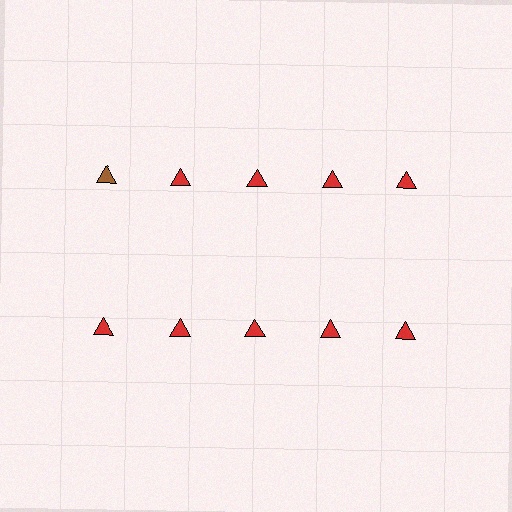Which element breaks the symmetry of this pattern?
The brown triangle in the top row, leftmost column breaks the symmetry. All other shapes are red triangles.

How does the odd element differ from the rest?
It has a different color: brown instead of red.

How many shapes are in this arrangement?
There are 10 shapes arranged in a grid pattern.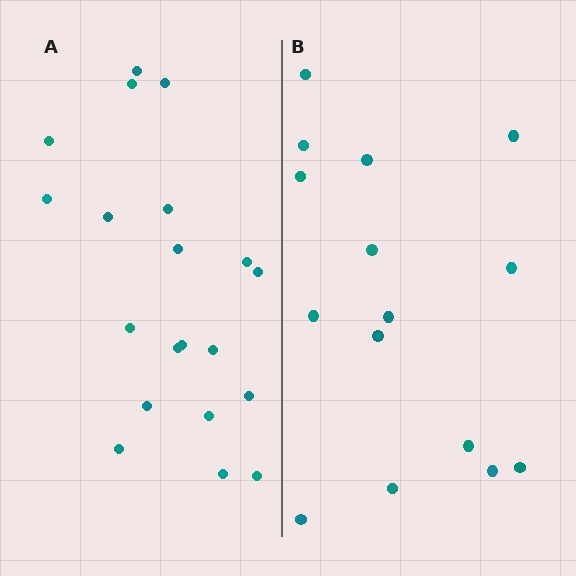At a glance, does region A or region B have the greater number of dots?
Region A (the left region) has more dots.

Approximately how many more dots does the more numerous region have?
Region A has about 5 more dots than region B.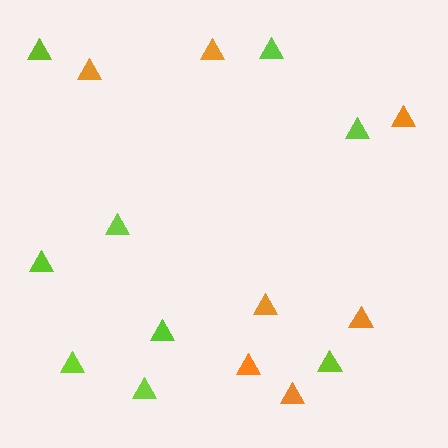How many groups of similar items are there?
There are 2 groups: one group of orange triangles (7) and one group of lime triangles (9).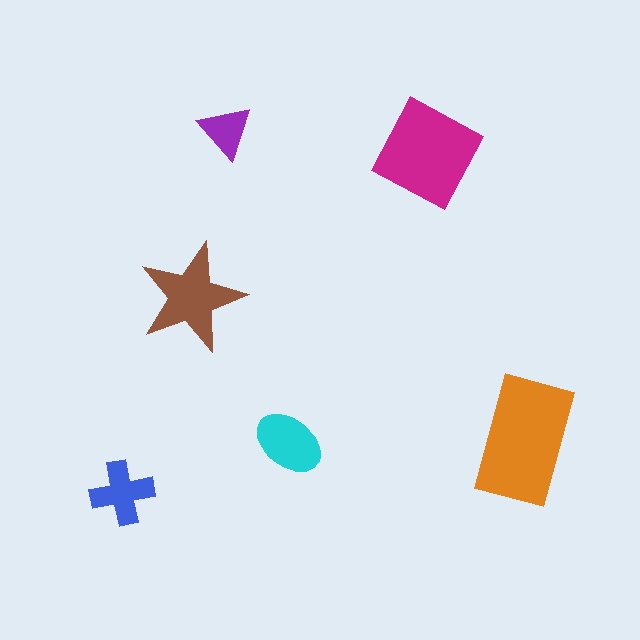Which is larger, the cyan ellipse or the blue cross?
The cyan ellipse.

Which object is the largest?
The orange rectangle.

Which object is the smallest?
The purple triangle.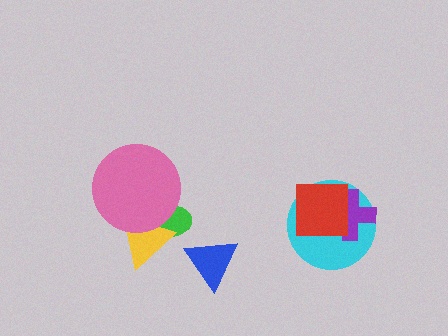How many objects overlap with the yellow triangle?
2 objects overlap with the yellow triangle.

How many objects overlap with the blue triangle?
0 objects overlap with the blue triangle.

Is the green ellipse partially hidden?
Yes, it is partially covered by another shape.